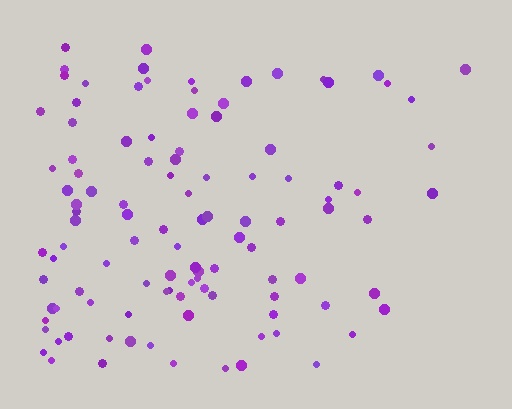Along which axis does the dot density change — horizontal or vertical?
Horizontal.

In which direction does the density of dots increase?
From right to left, with the left side densest.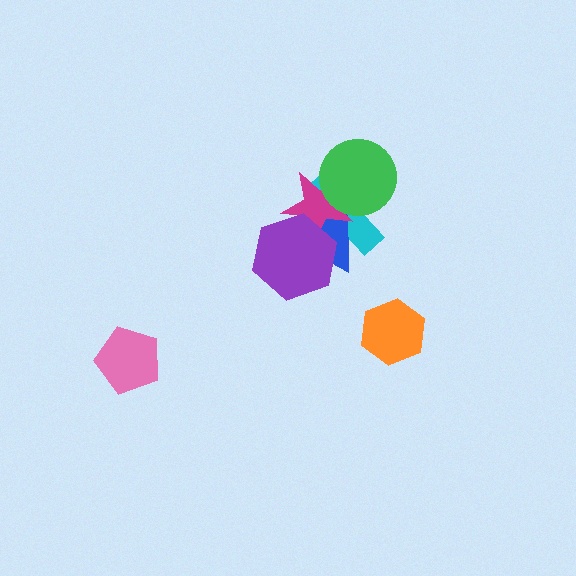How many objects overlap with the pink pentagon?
0 objects overlap with the pink pentagon.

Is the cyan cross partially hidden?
Yes, it is partially covered by another shape.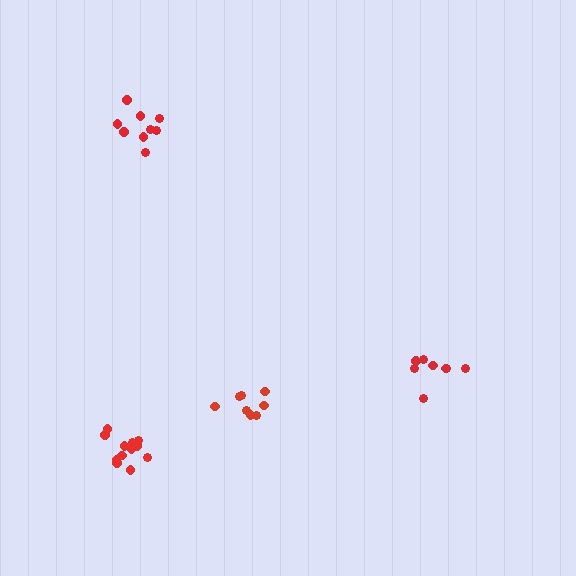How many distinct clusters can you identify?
There are 4 distinct clusters.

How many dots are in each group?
Group 1: 12 dots, Group 2: 8 dots, Group 3: 8 dots, Group 4: 9 dots (37 total).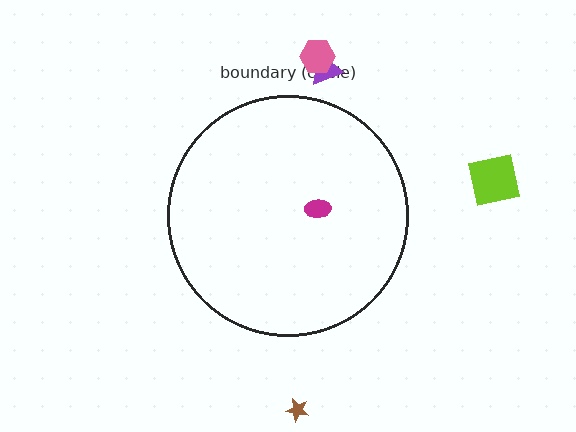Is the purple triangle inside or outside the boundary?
Outside.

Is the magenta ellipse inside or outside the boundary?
Inside.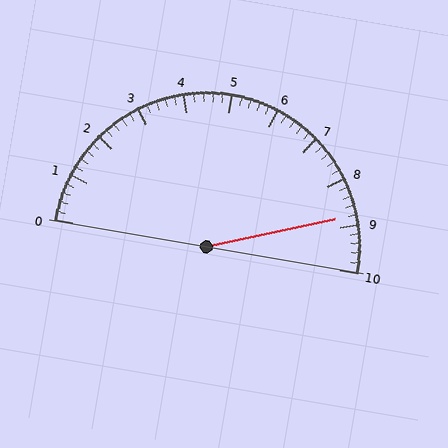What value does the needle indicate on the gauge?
The needle indicates approximately 8.8.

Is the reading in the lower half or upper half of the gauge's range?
The reading is in the upper half of the range (0 to 10).